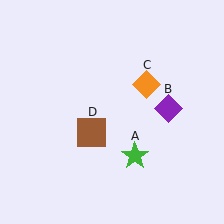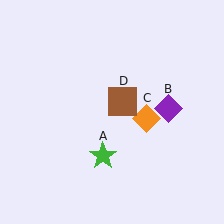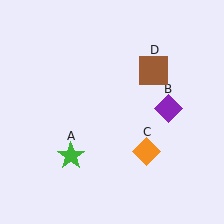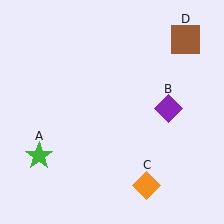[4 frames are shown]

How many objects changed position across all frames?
3 objects changed position: green star (object A), orange diamond (object C), brown square (object D).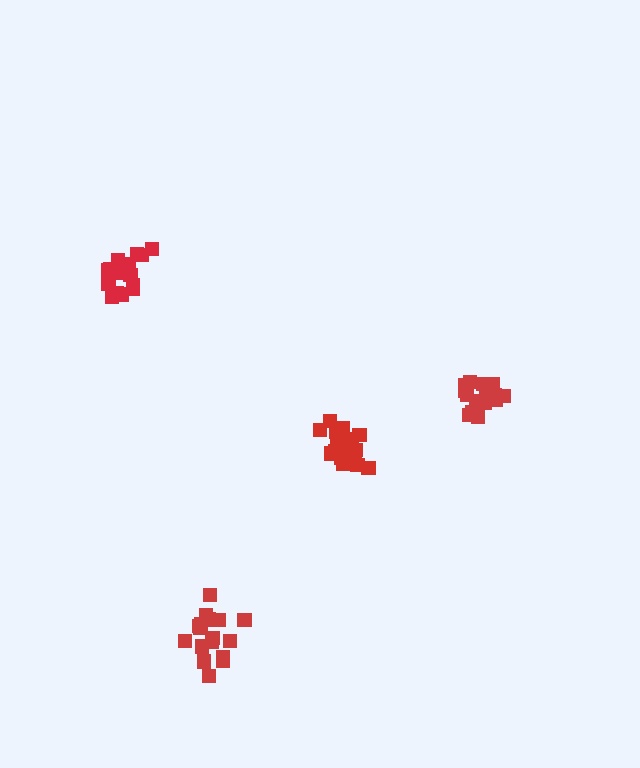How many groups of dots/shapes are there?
There are 4 groups.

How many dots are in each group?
Group 1: 16 dots, Group 2: 18 dots, Group 3: 19 dots, Group 4: 17 dots (70 total).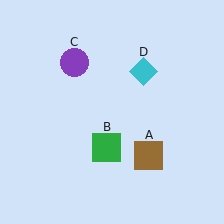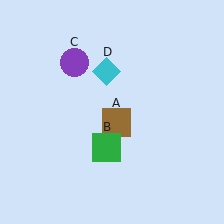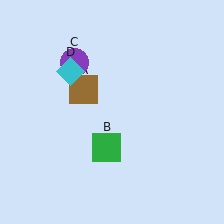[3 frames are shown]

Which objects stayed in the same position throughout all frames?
Green square (object B) and purple circle (object C) remained stationary.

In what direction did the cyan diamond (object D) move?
The cyan diamond (object D) moved left.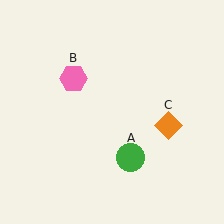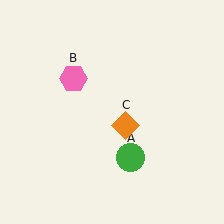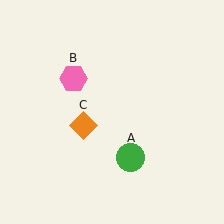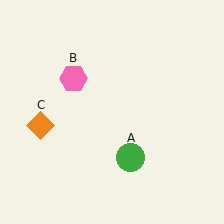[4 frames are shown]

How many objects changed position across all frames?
1 object changed position: orange diamond (object C).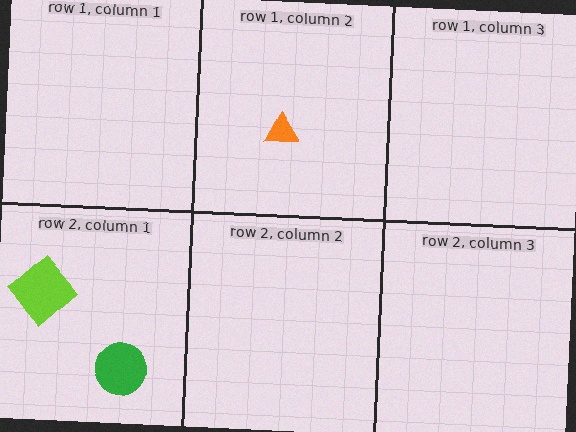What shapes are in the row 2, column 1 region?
The green circle, the lime diamond.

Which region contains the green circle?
The row 2, column 1 region.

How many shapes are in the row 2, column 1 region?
2.